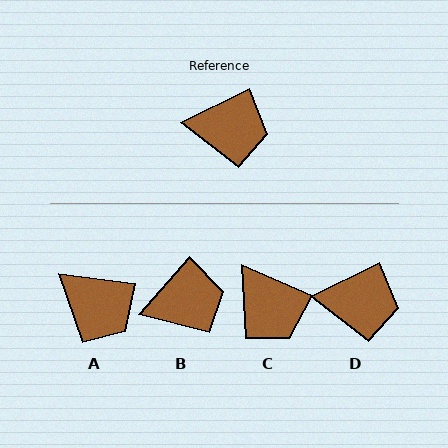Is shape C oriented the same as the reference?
No, it is off by about 49 degrees.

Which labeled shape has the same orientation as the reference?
D.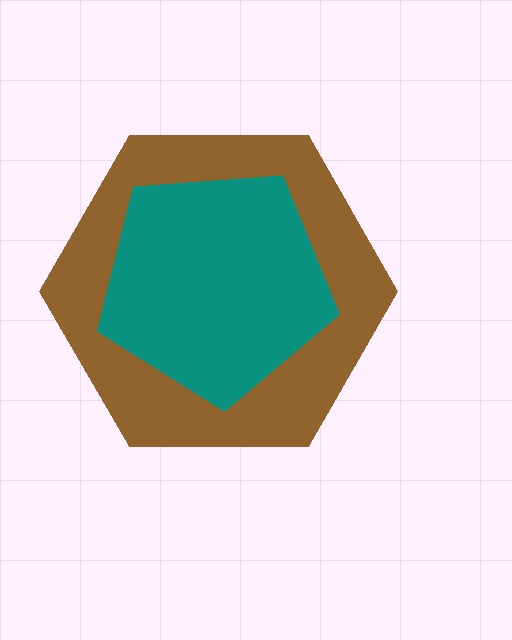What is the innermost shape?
The teal pentagon.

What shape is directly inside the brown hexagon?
The teal pentagon.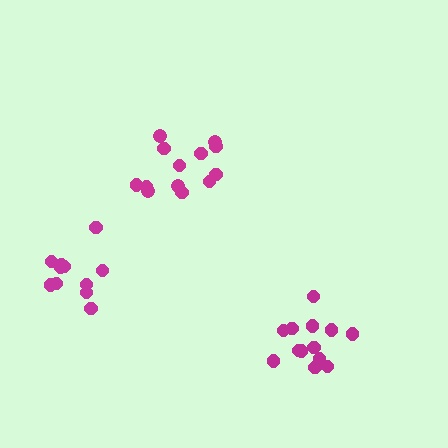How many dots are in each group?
Group 1: 13 dots, Group 2: 11 dots, Group 3: 13 dots (37 total).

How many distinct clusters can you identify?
There are 3 distinct clusters.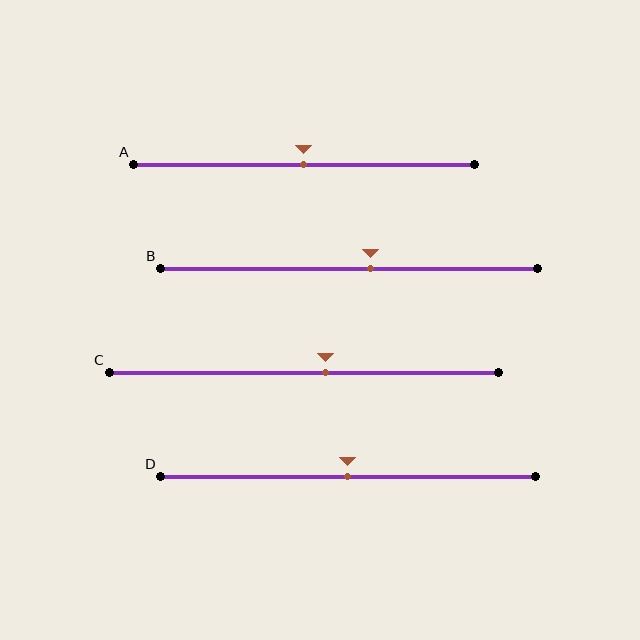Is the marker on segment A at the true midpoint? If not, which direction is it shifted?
Yes, the marker on segment A is at the true midpoint.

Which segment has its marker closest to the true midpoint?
Segment A has its marker closest to the true midpoint.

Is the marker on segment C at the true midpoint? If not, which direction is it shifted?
No, the marker on segment C is shifted to the right by about 6% of the segment length.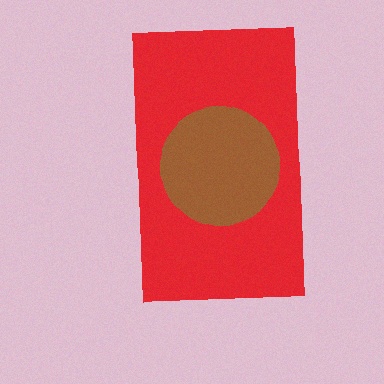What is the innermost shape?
The brown circle.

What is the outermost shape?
The red rectangle.